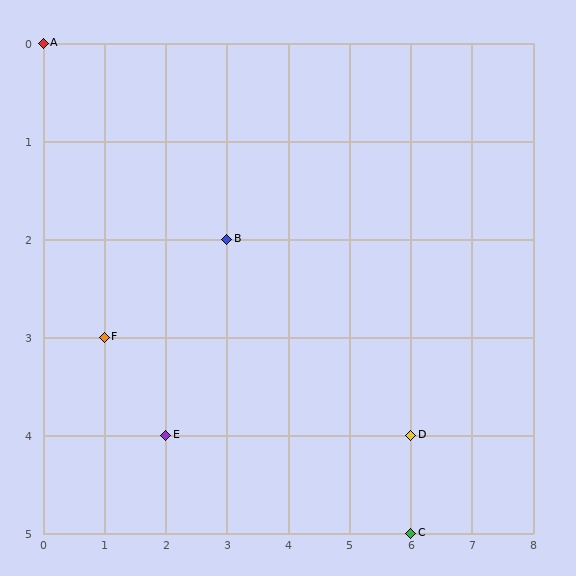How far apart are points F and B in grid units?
Points F and B are 2 columns and 1 row apart (about 2.2 grid units diagonally).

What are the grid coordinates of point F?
Point F is at grid coordinates (1, 3).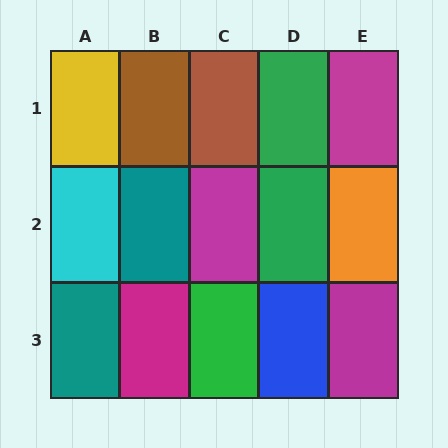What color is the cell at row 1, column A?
Yellow.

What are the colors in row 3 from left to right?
Teal, magenta, green, blue, magenta.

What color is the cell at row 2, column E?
Orange.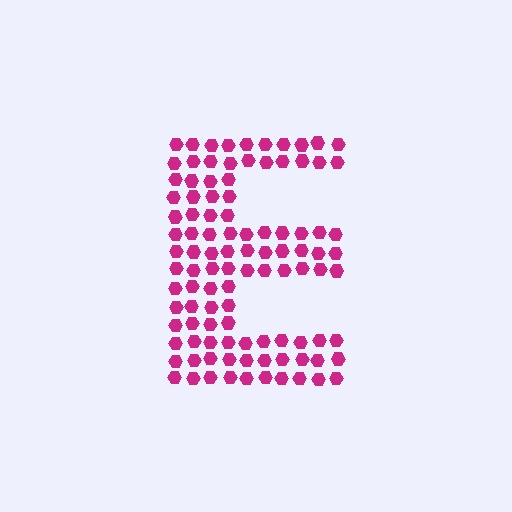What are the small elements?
The small elements are hexagons.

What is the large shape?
The large shape is the letter E.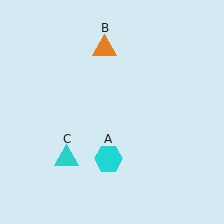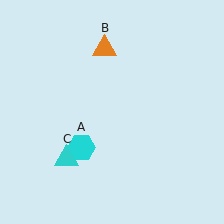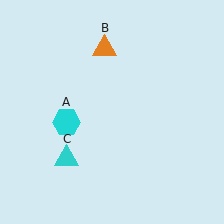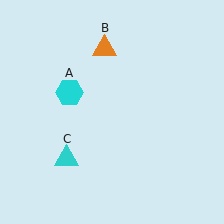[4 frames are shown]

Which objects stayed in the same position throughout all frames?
Orange triangle (object B) and cyan triangle (object C) remained stationary.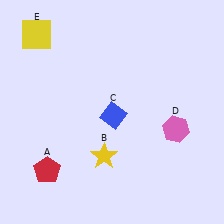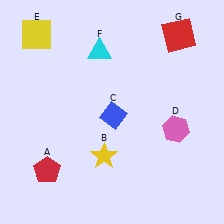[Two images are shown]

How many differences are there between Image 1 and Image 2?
There are 2 differences between the two images.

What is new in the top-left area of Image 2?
A cyan triangle (F) was added in the top-left area of Image 2.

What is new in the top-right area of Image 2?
A red square (G) was added in the top-right area of Image 2.